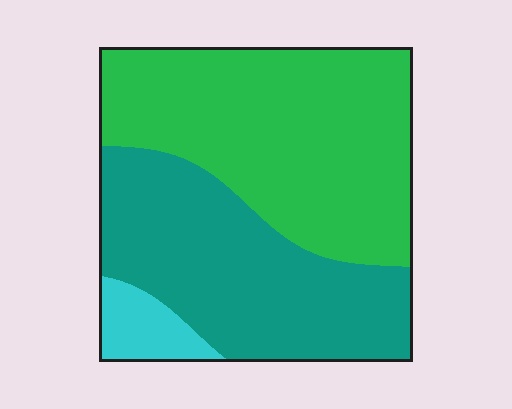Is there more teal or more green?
Green.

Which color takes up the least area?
Cyan, at roughly 5%.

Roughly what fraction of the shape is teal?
Teal takes up about two fifths (2/5) of the shape.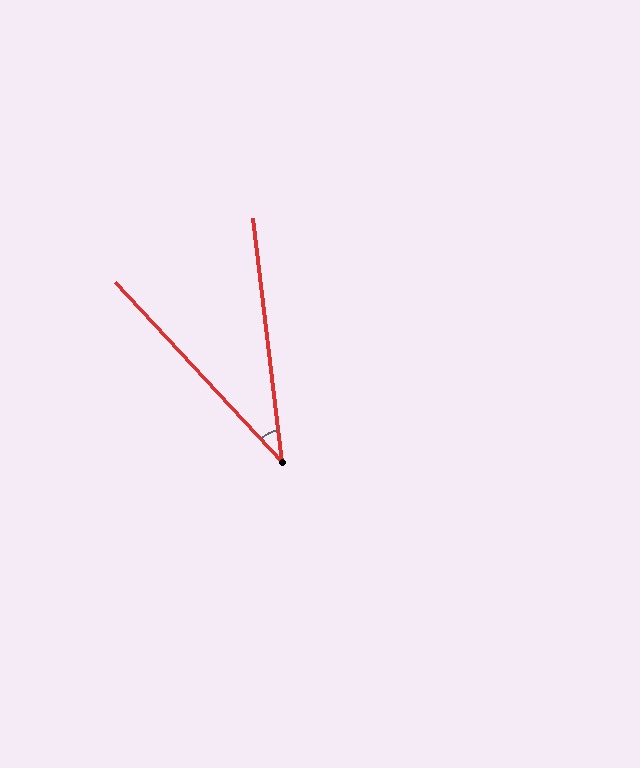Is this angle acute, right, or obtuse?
It is acute.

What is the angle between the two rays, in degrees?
Approximately 36 degrees.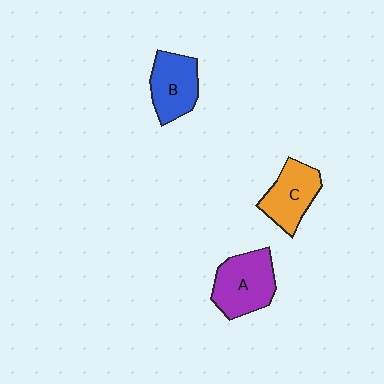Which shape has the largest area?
Shape A (purple).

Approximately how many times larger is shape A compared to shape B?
Approximately 1.2 times.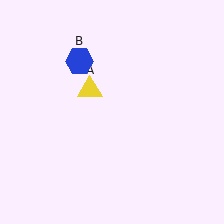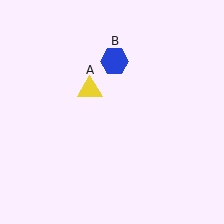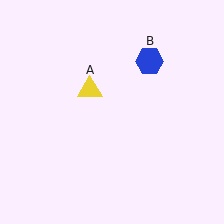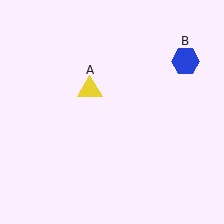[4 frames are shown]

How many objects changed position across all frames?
1 object changed position: blue hexagon (object B).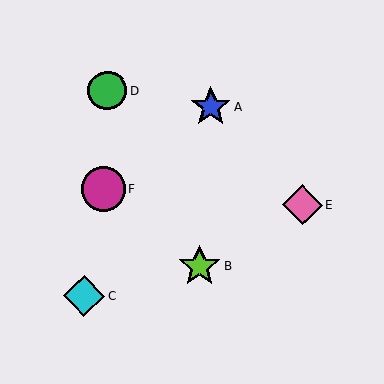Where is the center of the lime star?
The center of the lime star is at (199, 266).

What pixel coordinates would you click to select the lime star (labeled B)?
Click at (199, 266) to select the lime star B.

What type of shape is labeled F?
Shape F is a magenta circle.